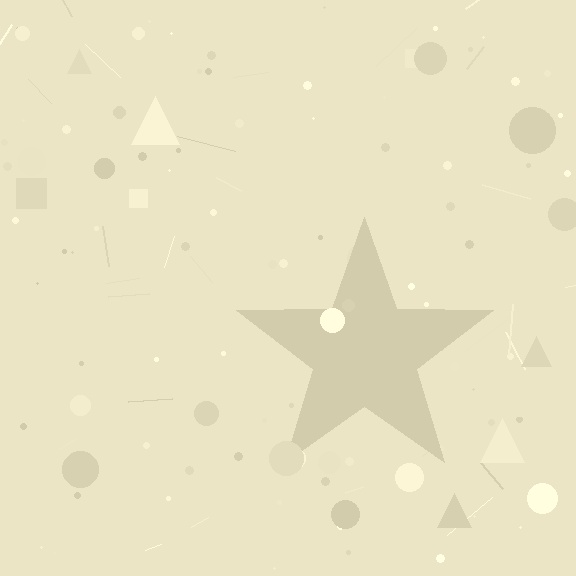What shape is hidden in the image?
A star is hidden in the image.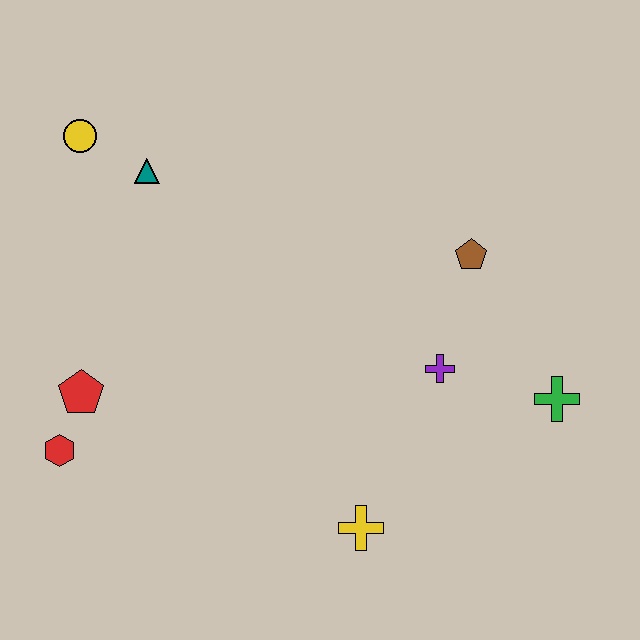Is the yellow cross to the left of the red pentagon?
No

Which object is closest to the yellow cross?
The purple cross is closest to the yellow cross.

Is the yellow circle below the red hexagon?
No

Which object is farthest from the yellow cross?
The yellow circle is farthest from the yellow cross.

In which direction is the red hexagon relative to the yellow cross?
The red hexagon is to the left of the yellow cross.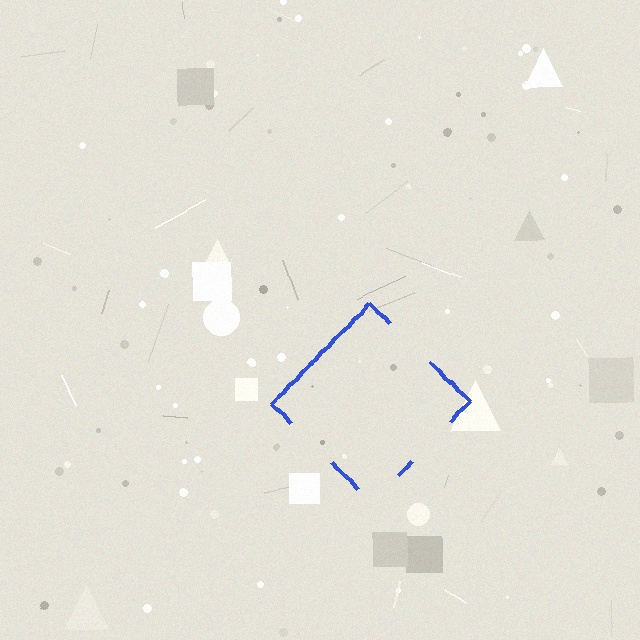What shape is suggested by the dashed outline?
The dashed outline suggests a diamond.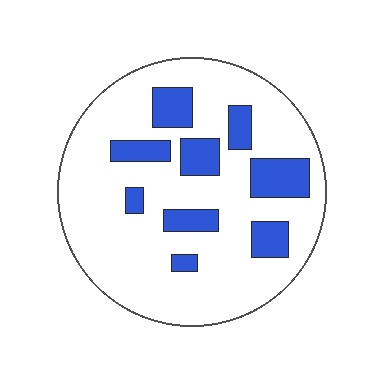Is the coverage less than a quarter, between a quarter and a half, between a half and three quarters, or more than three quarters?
Less than a quarter.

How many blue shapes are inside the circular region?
9.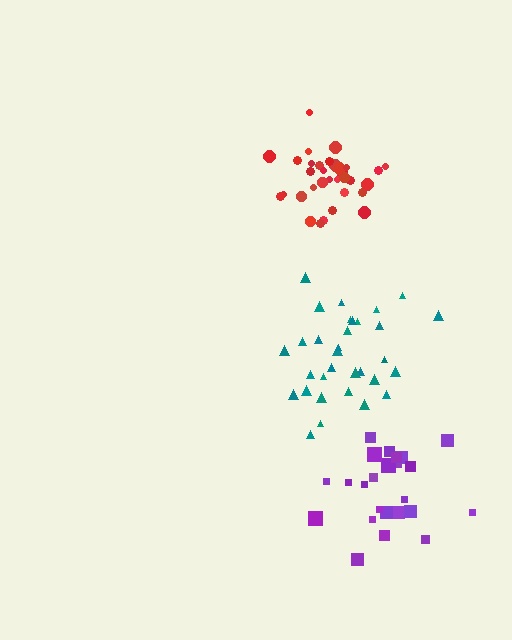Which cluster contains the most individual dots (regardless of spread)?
Red (33).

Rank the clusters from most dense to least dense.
red, teal, purple.